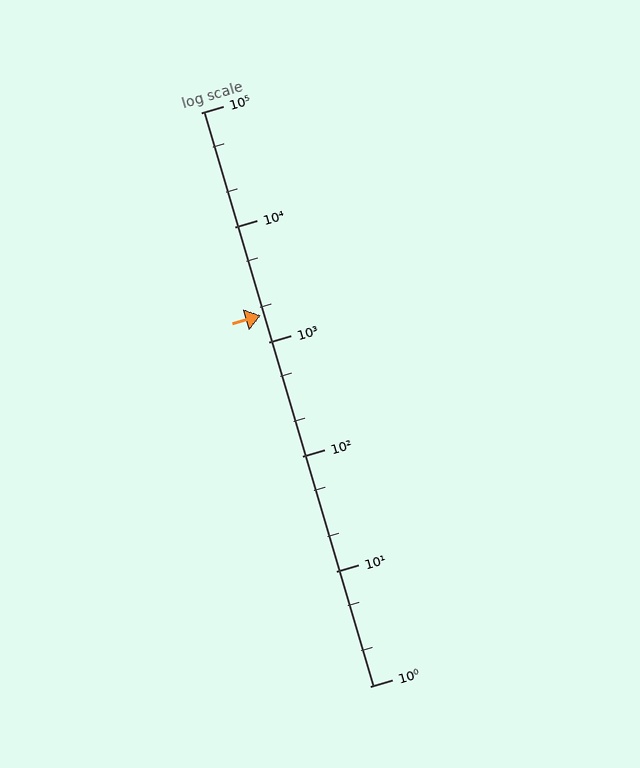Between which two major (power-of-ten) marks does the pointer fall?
The pointer is between 1000 and 10000.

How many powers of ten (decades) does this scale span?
The scale spans 5 decades, from 1 to 100000.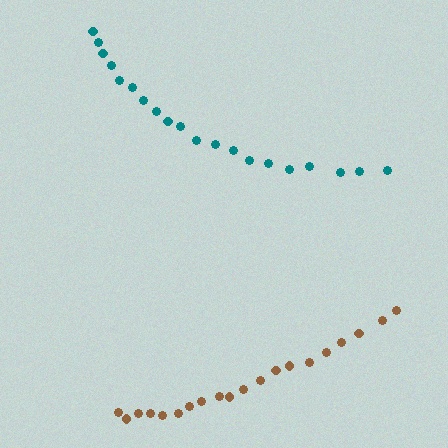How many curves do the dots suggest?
There are 2 distinct paths.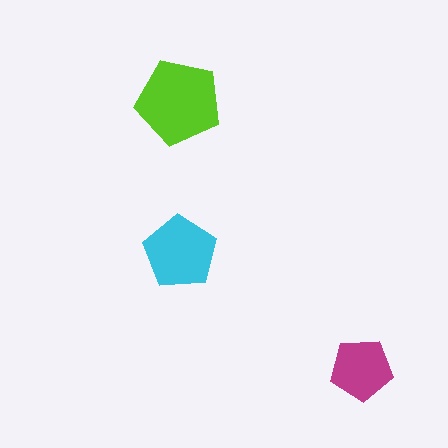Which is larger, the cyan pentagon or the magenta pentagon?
The cyan one.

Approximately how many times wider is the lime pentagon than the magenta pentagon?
About 1.5 times wider.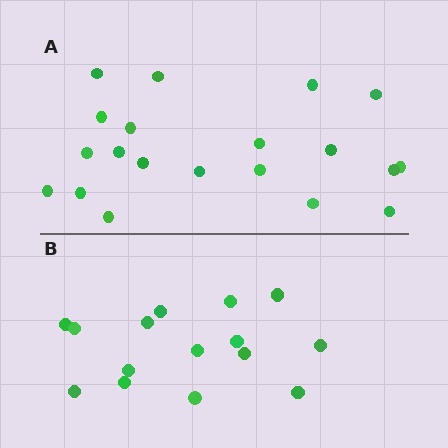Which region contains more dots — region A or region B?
Region A (the top region) has more dots.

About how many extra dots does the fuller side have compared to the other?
Region A has about 5 more dots than region B.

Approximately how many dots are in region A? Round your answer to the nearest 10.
About 20 dots.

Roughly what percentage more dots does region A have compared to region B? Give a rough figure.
About 35% more.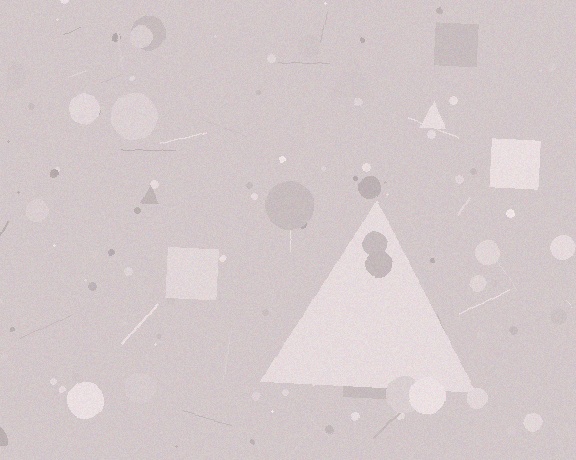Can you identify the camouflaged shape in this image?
The camouflaged shape is a triangle.